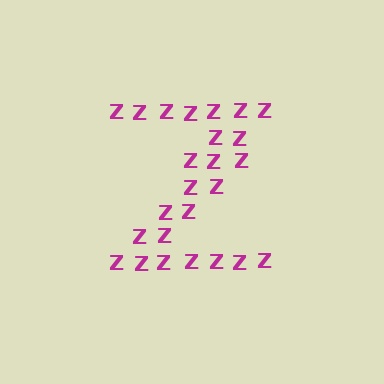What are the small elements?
The small elements are letter Z's.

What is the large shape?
The large shape is the letter Z.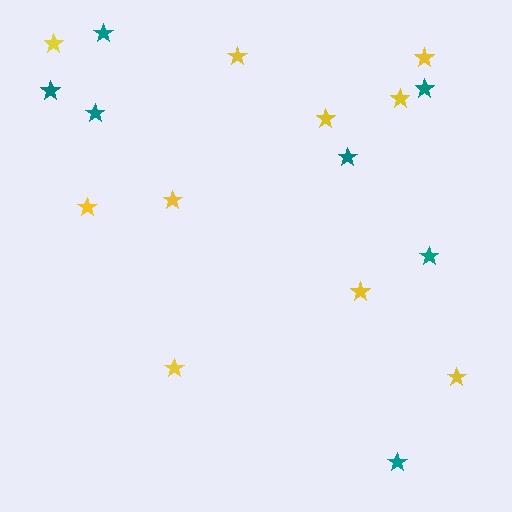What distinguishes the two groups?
There are 2 groups: one group of teal stars (7) and one group of yellow stars (10).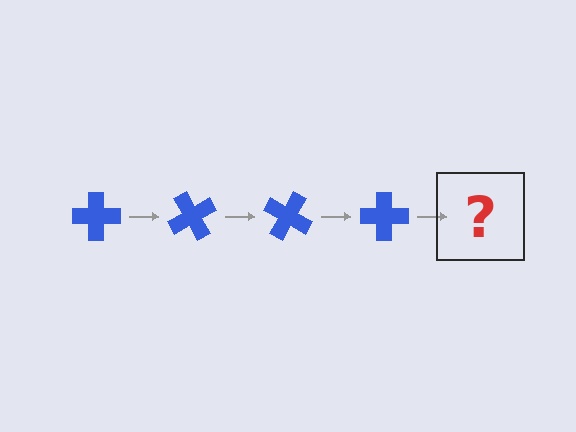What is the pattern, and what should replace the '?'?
The pattern is that the cross rotates 60 degrees each step. The '?' should be a blue cross rotated 240 degrees.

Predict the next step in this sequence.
The next step is a blue cross rotated 240 degrees.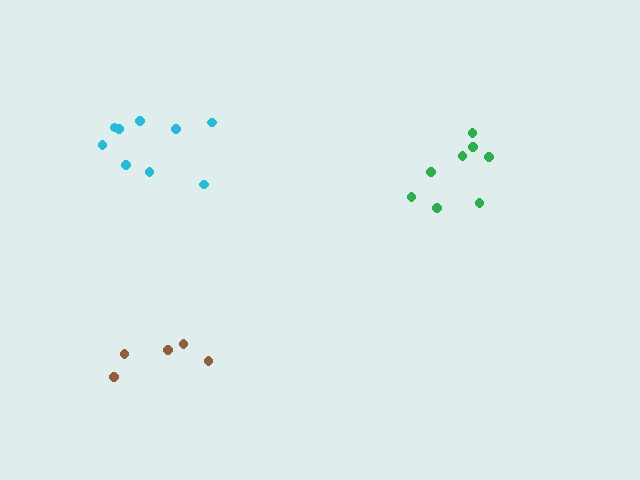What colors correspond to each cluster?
The clusters are colored: brown, cyan, green.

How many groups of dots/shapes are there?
There are 3 groups.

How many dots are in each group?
Group 1: 5 dots, Group 2: 9 dots, Group 3: 8 dots (22 total).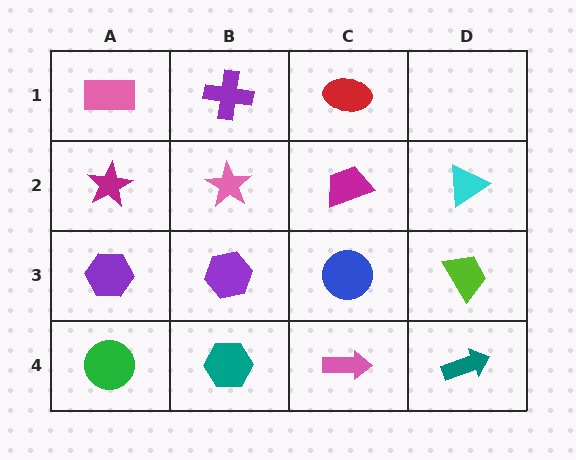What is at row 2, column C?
A magenta trapezoid.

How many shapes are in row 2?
4 shapes.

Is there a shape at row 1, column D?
No, that cell is empty.